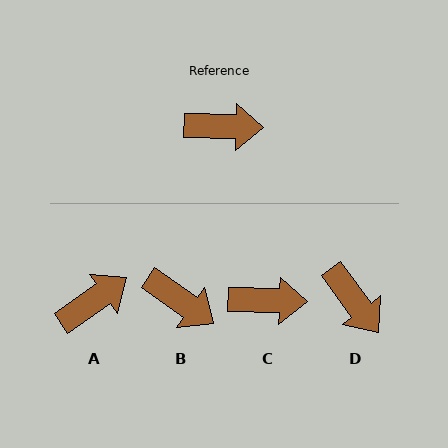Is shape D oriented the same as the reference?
No, it is off by about 52 degrees.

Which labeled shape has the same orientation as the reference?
C.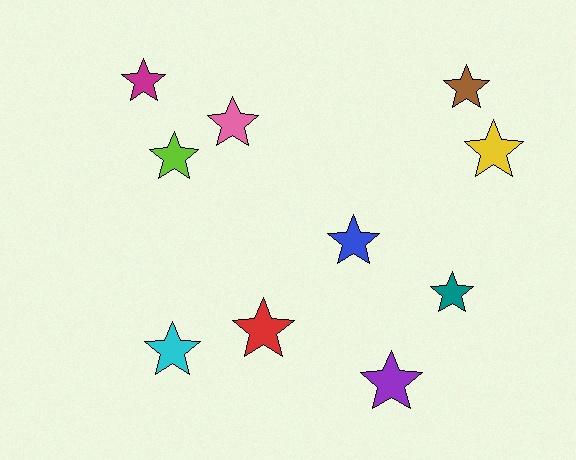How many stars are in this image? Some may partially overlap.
There are 10 stars.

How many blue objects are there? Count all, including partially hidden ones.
There is 1 blue object.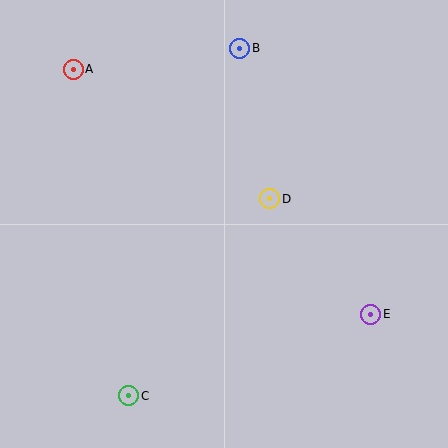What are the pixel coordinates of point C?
Point C is at (129, 396).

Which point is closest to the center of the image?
Point D at (270, 199) is closest to the center.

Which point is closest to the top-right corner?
Point B is closest to the top-right corner.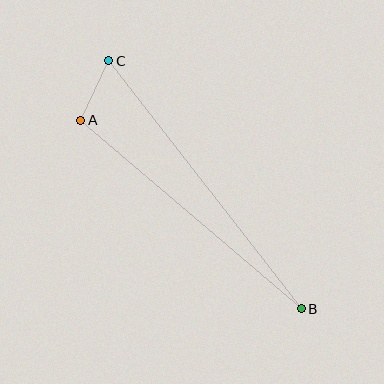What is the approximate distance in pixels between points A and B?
The distance between A and B is approximately 290 pixels.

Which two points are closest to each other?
Points A and C are closest to each other.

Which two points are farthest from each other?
Points B and C are farthest from each other.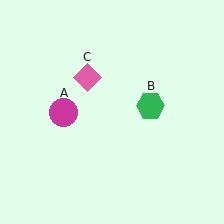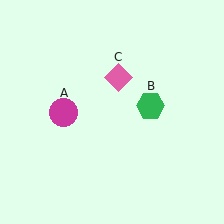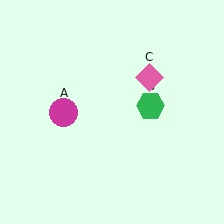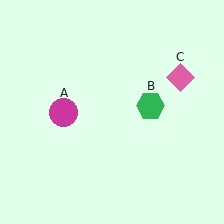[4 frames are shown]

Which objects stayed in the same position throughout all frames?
Magenta circle (object A) and green hexagon (object B) remained stationary.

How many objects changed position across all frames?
1 object changed position: pink diamond (object C).